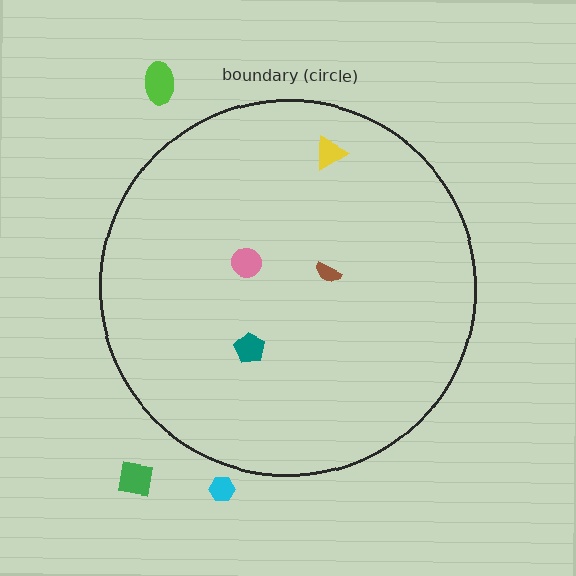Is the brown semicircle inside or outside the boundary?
Inside.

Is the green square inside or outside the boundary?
Outside.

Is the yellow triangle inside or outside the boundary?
Inside.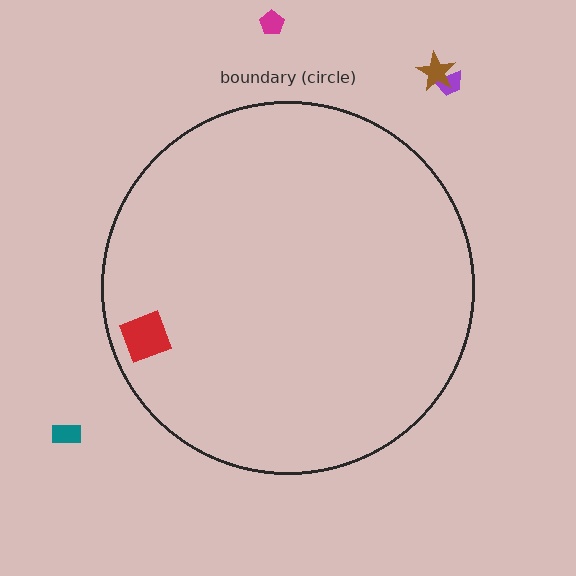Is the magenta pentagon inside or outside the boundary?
Outside.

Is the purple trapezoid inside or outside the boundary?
Outside.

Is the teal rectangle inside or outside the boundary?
Outside.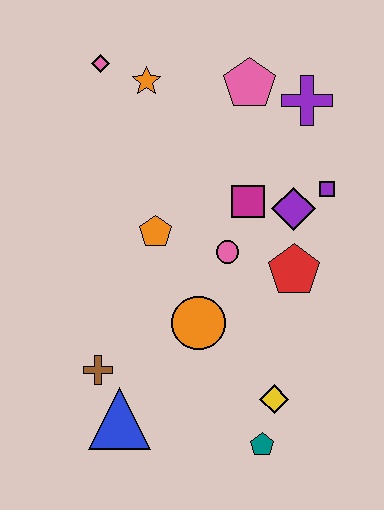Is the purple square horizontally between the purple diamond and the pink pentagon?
No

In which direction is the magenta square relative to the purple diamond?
The magenta square is to the left of the purple diamond.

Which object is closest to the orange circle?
The pink circle is closest to the orange circle.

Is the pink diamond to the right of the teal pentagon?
No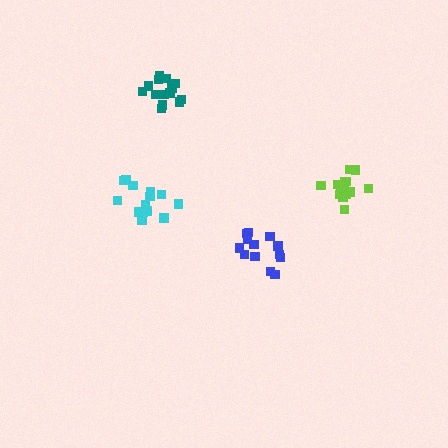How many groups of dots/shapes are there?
There are 4 groups.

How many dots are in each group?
Group 1: 15 dots, Group 2: 14 dots, Group 3: 13 dots, Group 4: 13 dots (55 total).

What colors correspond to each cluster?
The clusters are colored: teal, cyan, lime, blue.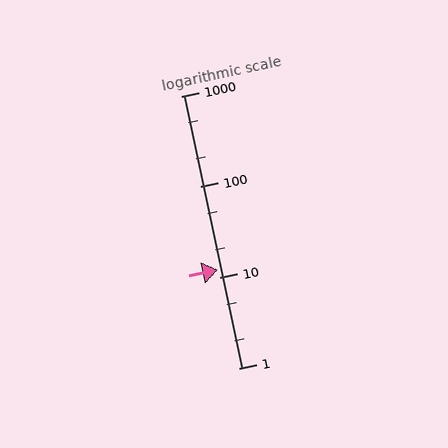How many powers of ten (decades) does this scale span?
The scale spans 3 decades, from 1 to 1000.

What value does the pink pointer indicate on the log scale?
The pointer indicates approximately 12.